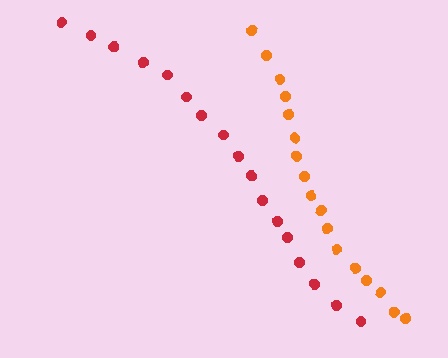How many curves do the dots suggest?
There are 2 distinct paths.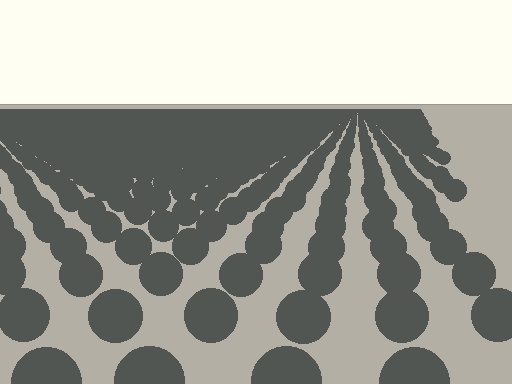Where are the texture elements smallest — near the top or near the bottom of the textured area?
Near the top.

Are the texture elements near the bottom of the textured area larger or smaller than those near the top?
Larger. Near the bottom, elements are closer to the viewer and appear at a bigger on-screen size.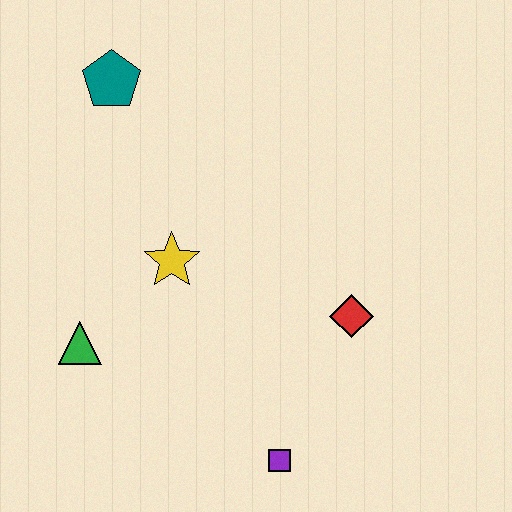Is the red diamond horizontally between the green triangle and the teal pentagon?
No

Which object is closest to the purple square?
The red diamond is closest to the purple square.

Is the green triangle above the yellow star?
No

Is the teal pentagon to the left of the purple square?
Yes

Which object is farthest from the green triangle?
The red diamond is farthest from the green triangle.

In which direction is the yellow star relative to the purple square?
The yellow star is above the purple square.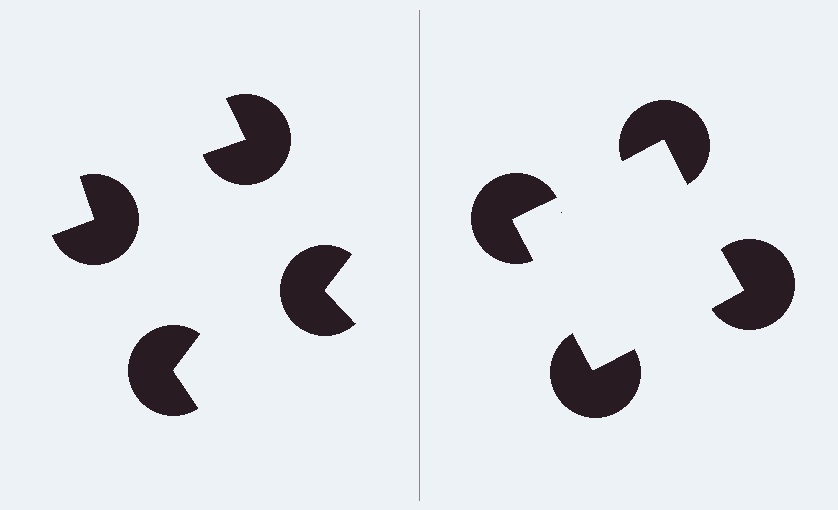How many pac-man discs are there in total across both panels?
8 — 4 on each side.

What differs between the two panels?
The pac-man discs are positioned identically on both sides; only the wedge orientations differ. On the right they align to a square; on the left they are misaligned.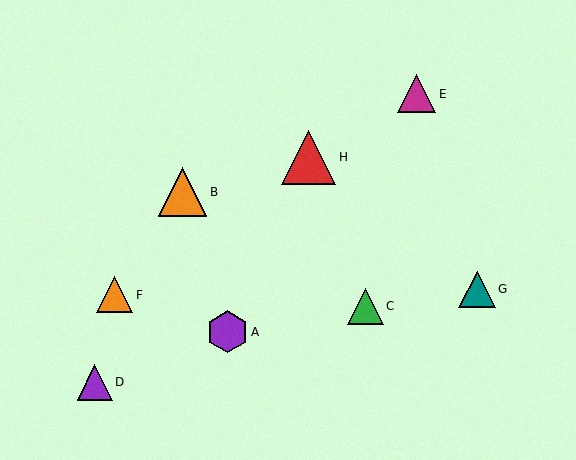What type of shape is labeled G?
Shape G is a teal triangle.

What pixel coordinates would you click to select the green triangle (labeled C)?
Click at (365, 306) to select the green triangle C.